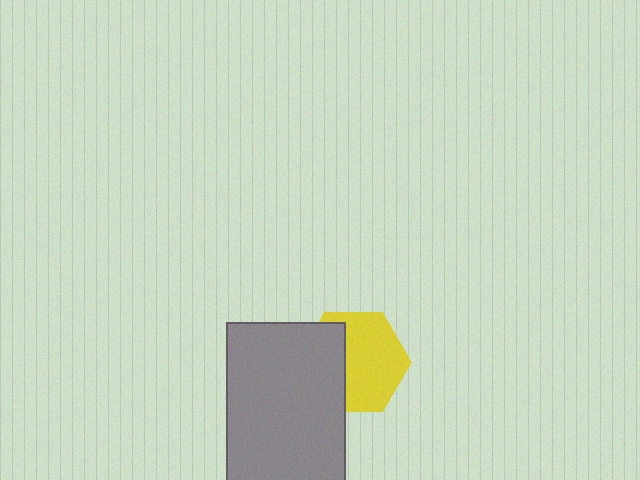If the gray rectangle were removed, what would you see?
You would see the complete yellow hexagon.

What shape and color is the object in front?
The object in front is a gray rectangle.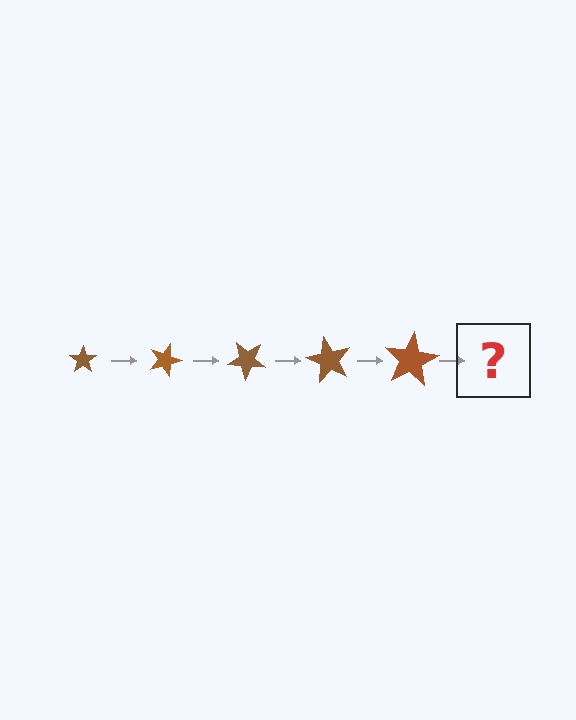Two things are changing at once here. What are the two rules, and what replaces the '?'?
The two rules are that the star grows larger each step and it rotates 20 degrees each step. The '?' should be a star, larger than the previous one and rotated 100 degrees from the start.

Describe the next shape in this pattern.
It should be a star, larger than the previous one and rotated 100 degrees from the start.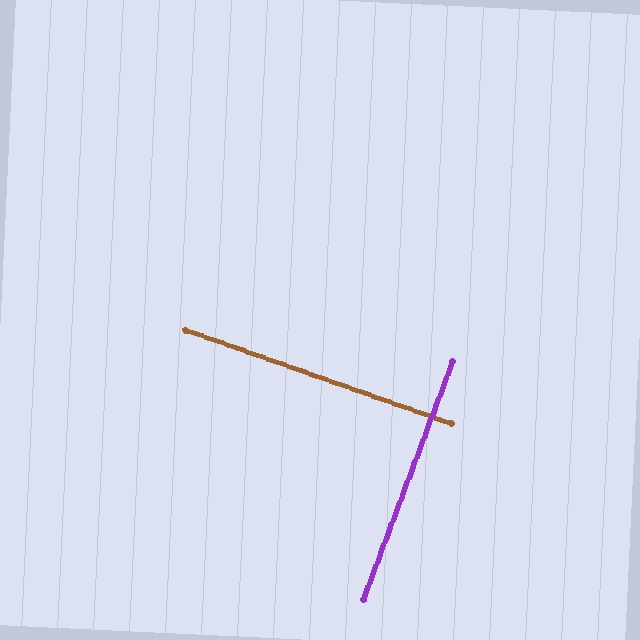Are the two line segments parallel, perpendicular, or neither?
Perpendicular — they meet at approximately 89°.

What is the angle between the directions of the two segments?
Approximately 89 degrees.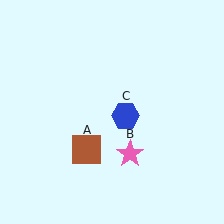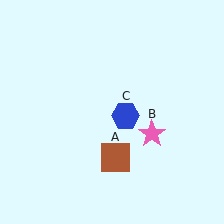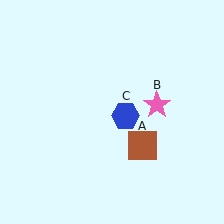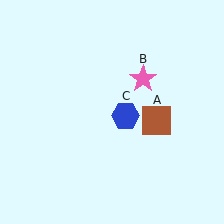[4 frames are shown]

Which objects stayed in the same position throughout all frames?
Blue hexagon (object C) remained stationary.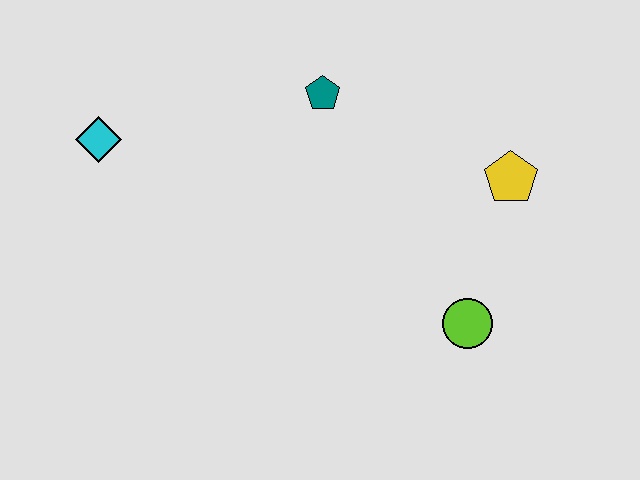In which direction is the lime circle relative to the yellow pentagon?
The lime circle is below the yellow pentagon.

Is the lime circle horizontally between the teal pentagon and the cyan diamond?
No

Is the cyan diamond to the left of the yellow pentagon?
Yes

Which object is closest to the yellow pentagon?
The lime circle is closest to the yellow pentagon.